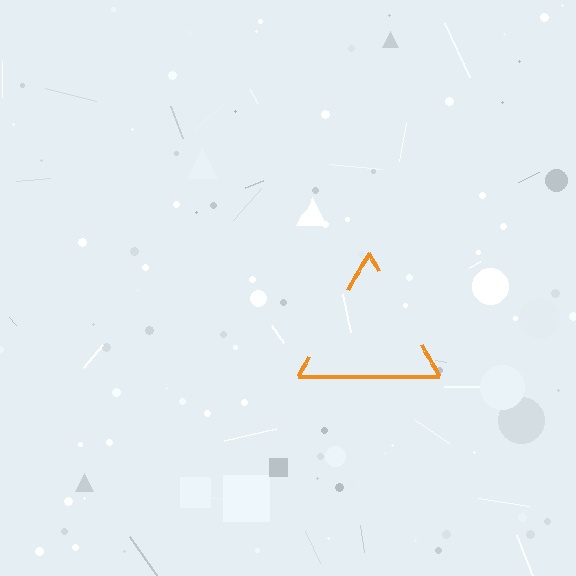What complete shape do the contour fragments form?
The contour fragments form a triangle.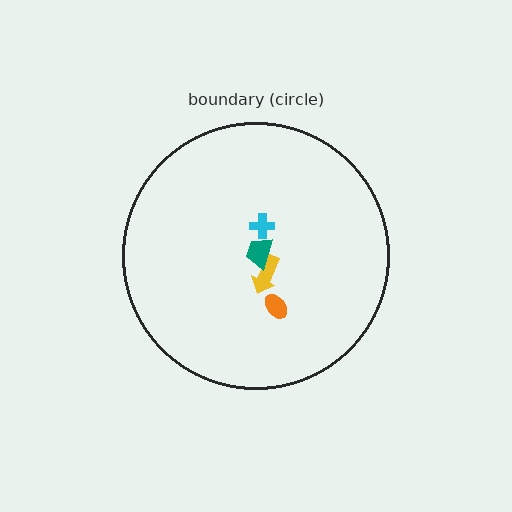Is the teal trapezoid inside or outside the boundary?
Inside.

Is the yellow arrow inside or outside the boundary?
Inside.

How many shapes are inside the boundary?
4 inside, 0 outside.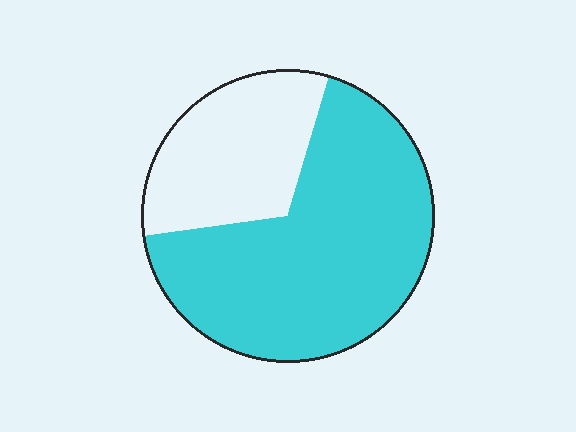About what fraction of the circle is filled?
About two thirds (2/3).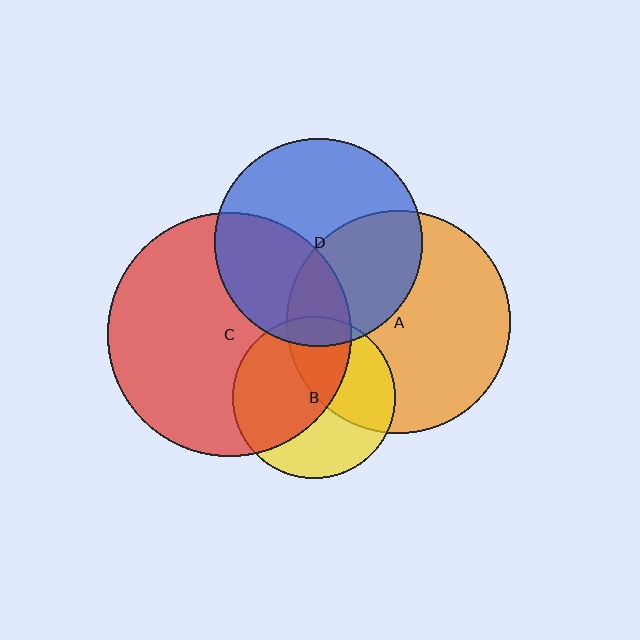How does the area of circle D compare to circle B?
Approximately 1.7 times.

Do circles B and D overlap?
Yes.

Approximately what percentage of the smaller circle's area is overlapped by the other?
Approximately 10%.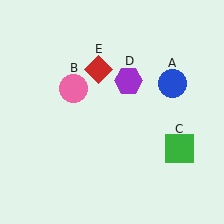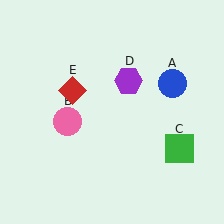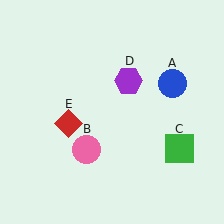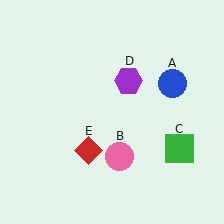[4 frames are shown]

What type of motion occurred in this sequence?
The pink circle (object B), red diamond (object E) rotated counterclockwise around the center of the scene.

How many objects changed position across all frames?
2 objects changed position: pink circle (object B), red diamond (object E).